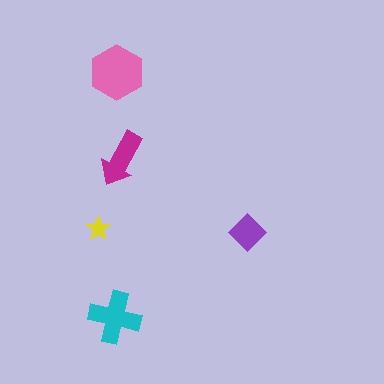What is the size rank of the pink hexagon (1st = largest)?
1st.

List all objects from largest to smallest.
The pink hexagon, the cyan cross, the magenta arrow, the purple diamond, the yellow star.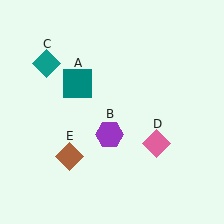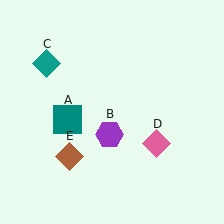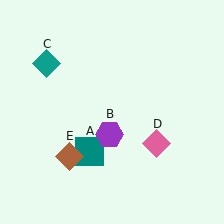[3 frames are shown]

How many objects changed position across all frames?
1 object changed position: teal square (object A).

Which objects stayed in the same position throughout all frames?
Purple hexagon (object B) and teal diamond (object C) and pink diamond (object D) and brown diamond (object E) remained stationary.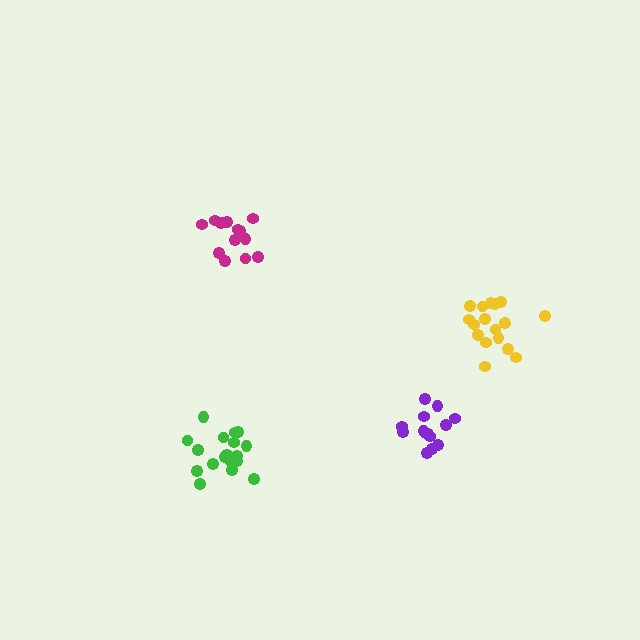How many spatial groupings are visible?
There are 4 spatial groupings.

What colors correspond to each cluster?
The clusters are colored: magenta, green, yellow, purple.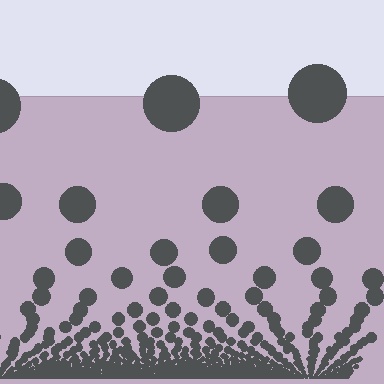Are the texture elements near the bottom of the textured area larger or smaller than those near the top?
Smaller. The gradient is inverted — elements near the bottom are smaller and denser.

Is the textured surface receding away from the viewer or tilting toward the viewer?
The surface appears to tilt toward the viewer. Texture elements get larger and sparser toward the top.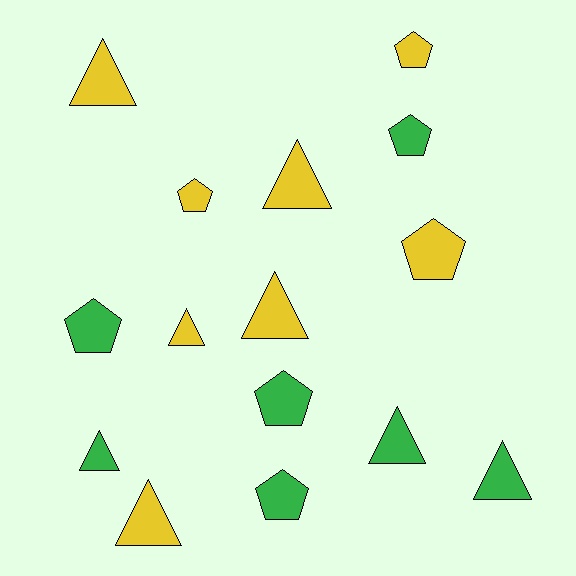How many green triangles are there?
There are 3 green triangles.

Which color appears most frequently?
Yellow, with 8 objects.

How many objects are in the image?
There are 15 objects.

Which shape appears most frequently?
Triangle, with 8 objects.